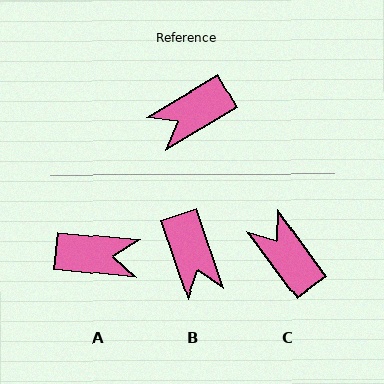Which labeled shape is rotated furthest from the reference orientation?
A, about 143 degrees away.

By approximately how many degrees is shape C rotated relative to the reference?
Approximately 85 degrees clockwise.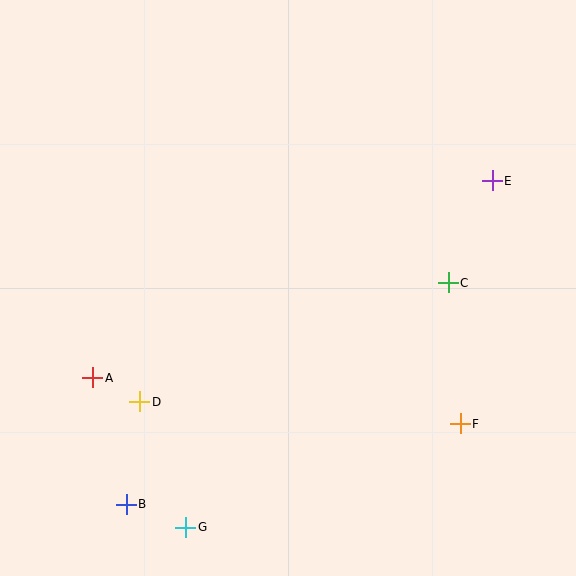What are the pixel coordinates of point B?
Point B is at (126, 504).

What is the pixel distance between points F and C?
The distance between F and C is 141 pixels.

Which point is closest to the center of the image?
Point C at (448, 283) is closest to the center.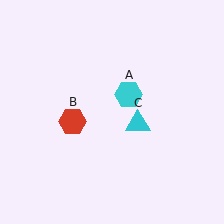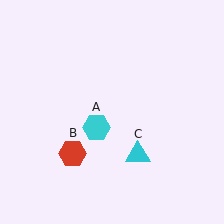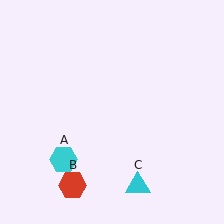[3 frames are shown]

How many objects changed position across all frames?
3 objects changed position: cyan hexagon (object A), red hexagon (object B), cyan triangle (object C).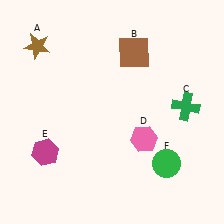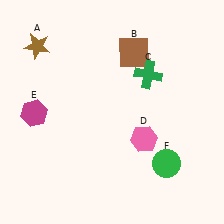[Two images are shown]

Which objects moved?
The objects that moved are: the green cross (C), the magenta hexagon (E).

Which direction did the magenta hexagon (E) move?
The magenta hexagon (E) moved up.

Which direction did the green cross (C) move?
The green cross (C) moved left.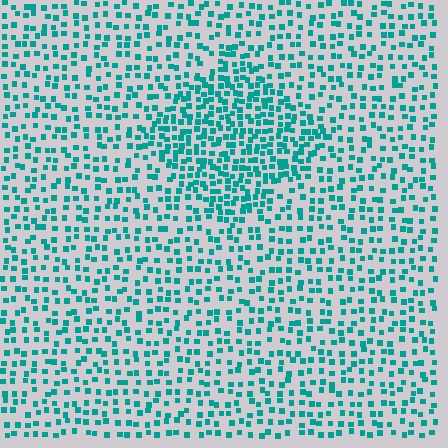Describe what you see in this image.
The image contains small teal elements arranged at two different densities. A diamond-shaped region is visible where the elements are more densely packed than the surrounding area.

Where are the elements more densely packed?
The elements are more densely packed inside the diamond boundary.